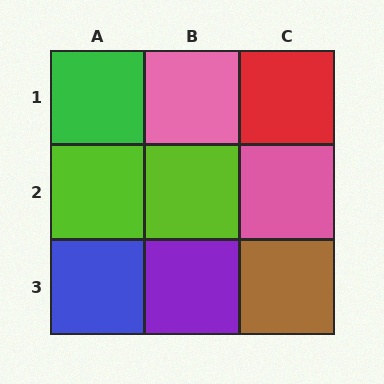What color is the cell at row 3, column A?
Blue.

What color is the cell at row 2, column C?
Pink.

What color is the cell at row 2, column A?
Lime.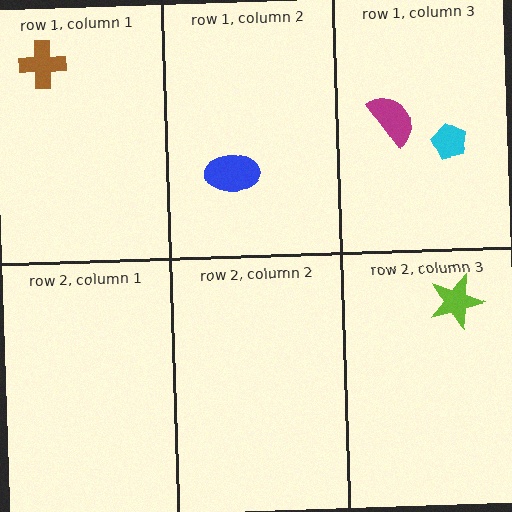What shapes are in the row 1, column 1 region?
The brown cross.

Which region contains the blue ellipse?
The row 1, column 2 region.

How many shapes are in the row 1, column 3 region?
2.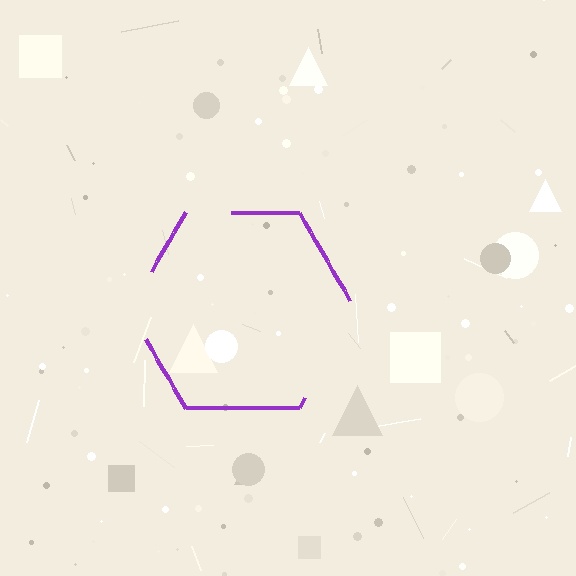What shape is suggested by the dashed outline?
The dashed outline suggests a hexagon.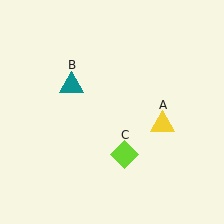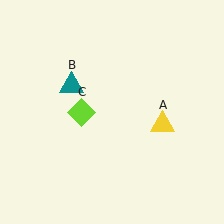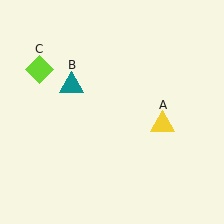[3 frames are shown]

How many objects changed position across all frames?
1 object changed position: lime diamond (object C).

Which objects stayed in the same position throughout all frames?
Yellow triangle (object A) and teal triangle (object B) remained stationary.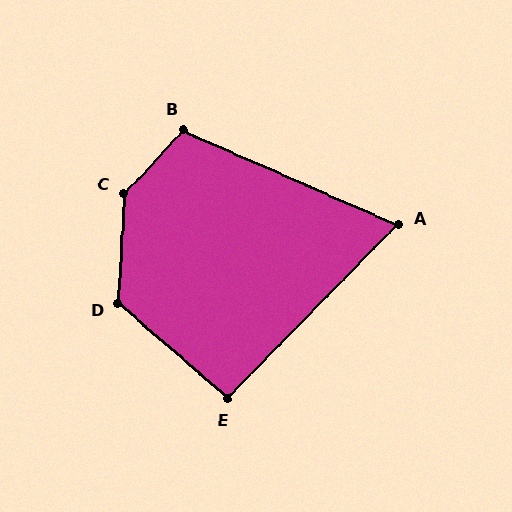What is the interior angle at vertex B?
Approximately 109 degrees (obtuse).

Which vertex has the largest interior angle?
C, at approximately 141 degrees.